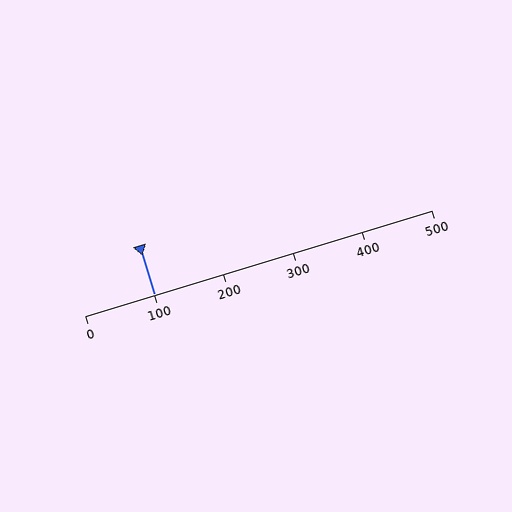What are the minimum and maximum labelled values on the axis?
The axis runs from 0 to 500.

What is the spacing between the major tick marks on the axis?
The major ticks are spaced 100 apart.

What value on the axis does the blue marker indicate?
The marker indicates approximately 100.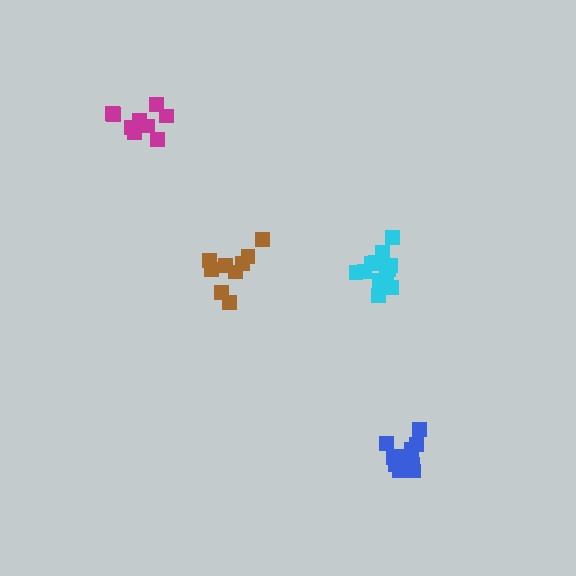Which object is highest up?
The magenta cluster is topmost.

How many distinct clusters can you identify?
There are 4 distinct clusters.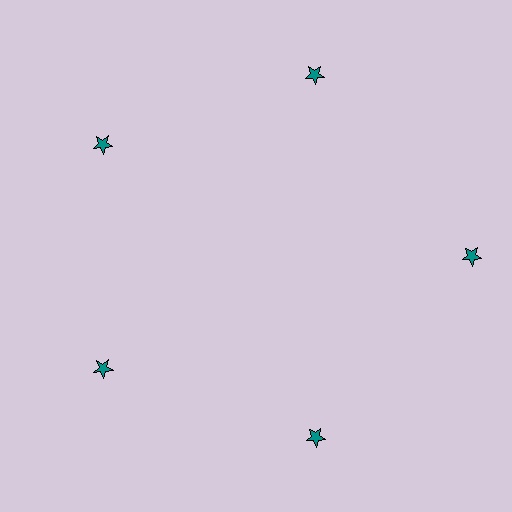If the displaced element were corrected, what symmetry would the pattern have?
It would have 5-fold rotational symmetry — the pattern would map onto itself every 72 degrees.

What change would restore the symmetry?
The symmetry would be restored by moving it inward, back onto the ring so that all 5 stars sit at equal angles and equal distance from the center.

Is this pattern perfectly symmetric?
No. The 5 teal stars are arranged in a ring, but one element near the 3 o'clock position is pushed outward from the center, breaking the 5-fold rotational symmetry.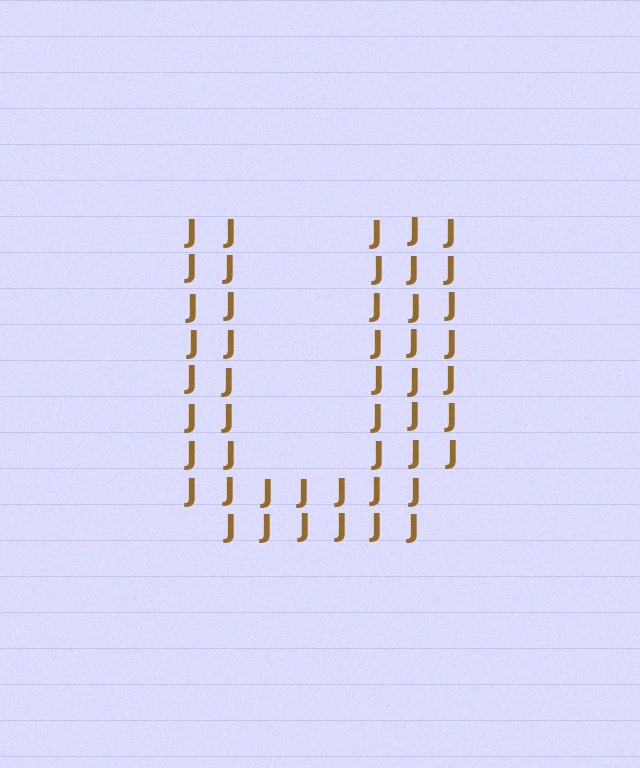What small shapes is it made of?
It is made of small letter J's.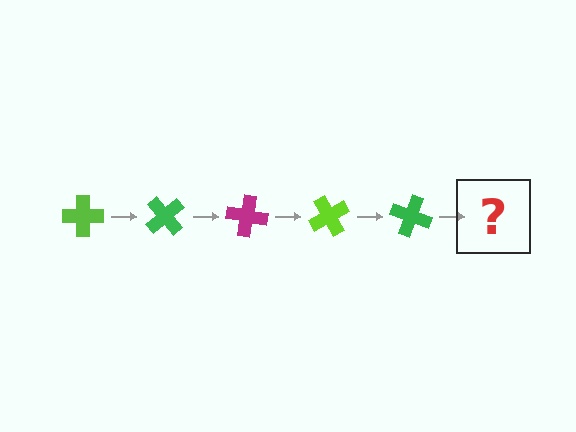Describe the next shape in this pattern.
It should be a magenta cross, rotated 250 degrees from the start.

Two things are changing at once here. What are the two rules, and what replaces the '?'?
The two rules are that it rotates 50 degrees each step and the color cycles through lime, green, and magenta. The '?' should be a magenta cross, rotated 250 degrees from the start.